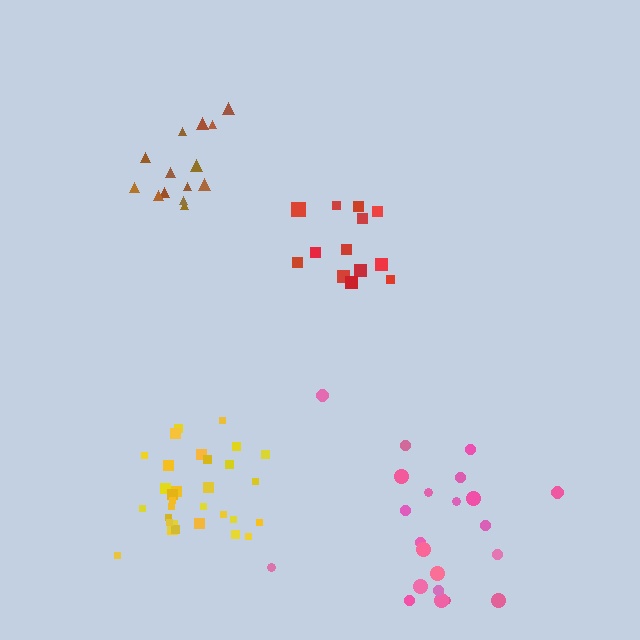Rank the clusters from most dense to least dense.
yellow, brown, red, pink.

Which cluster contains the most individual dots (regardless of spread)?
Yellow (32).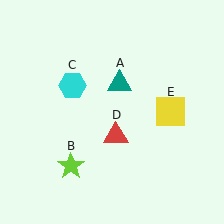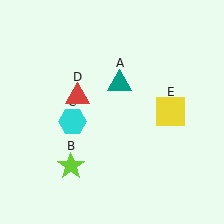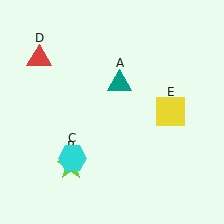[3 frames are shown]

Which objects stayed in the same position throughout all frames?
Teal triangle (object A) and lime star (object B) and yellow square (object E) remained stationary.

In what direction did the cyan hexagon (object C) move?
The cyan hexagon (object C) moved down.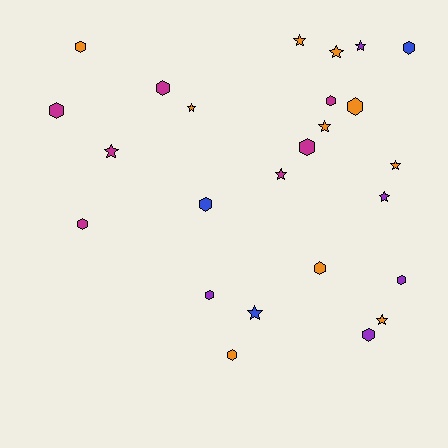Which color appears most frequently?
Orange, with 10 objects.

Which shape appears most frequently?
Hexagon, with 14 objects.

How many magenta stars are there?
There are 2 magenta stars.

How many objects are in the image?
There are 25 objects.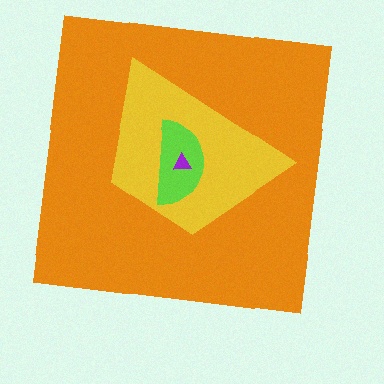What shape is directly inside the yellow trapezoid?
The lime semicircle.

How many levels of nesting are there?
4.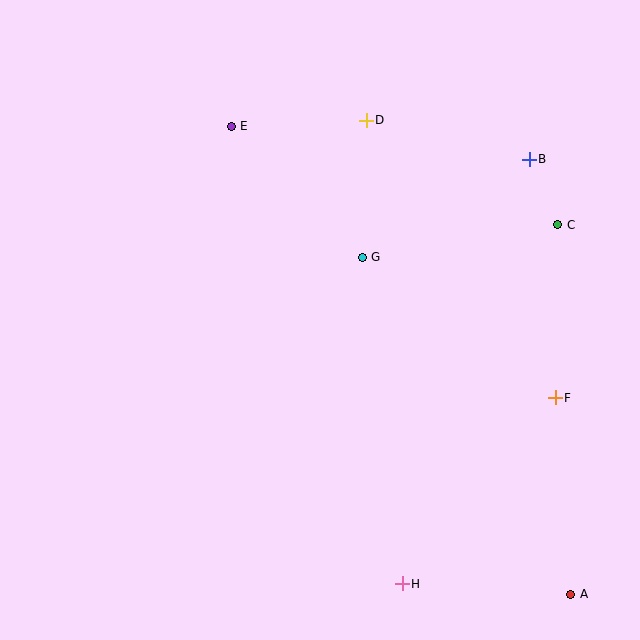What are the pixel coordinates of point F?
Point F is at (555, 398).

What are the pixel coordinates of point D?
Point D is at (366, 120).